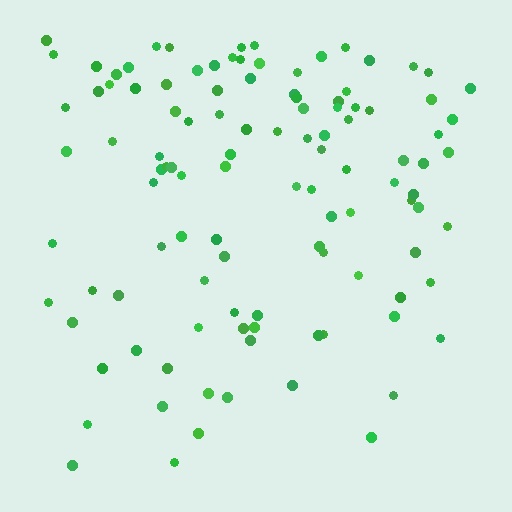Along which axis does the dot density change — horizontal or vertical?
Vertical.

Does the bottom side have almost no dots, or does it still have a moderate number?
Still a moderate number, just noticeably fewer than the top.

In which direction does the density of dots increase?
From bottom to top, with the top side densest.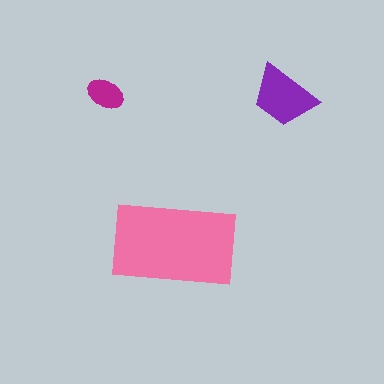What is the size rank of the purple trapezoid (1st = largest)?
2nd.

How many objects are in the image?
There are 3 objects in the image.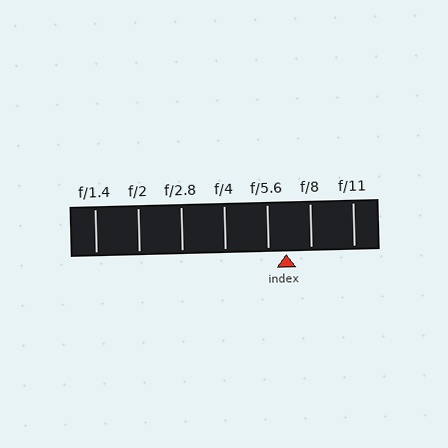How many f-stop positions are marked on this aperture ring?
There are 7 f-stop positions marked.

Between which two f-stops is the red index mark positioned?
The index mark is between f/5.6 and f/8.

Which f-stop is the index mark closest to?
The index mark is closest to f/5.6.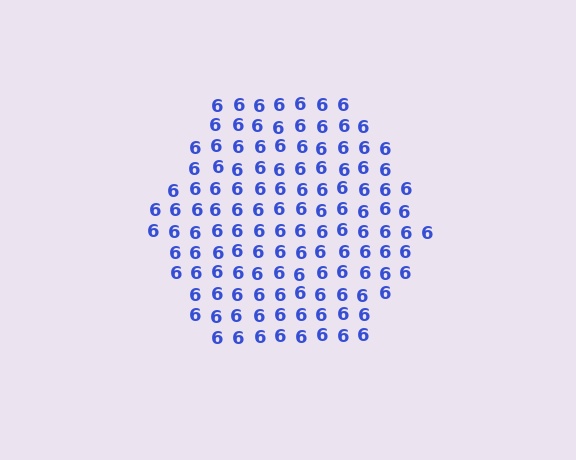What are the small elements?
The small elements are digit 6's.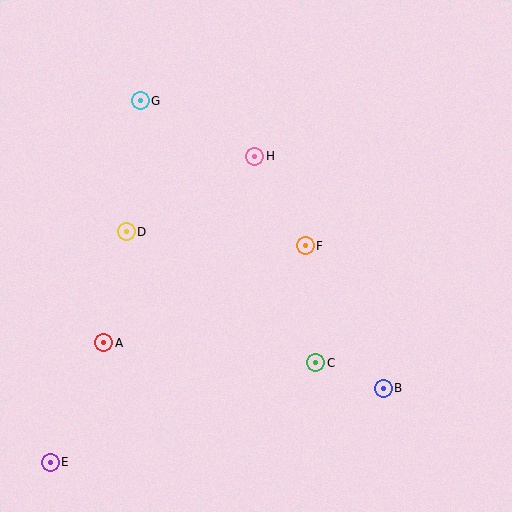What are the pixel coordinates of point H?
Point H is at (255, 156).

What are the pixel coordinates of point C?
Point C is at (316, 363).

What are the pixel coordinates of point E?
Point E is at (50, 462).